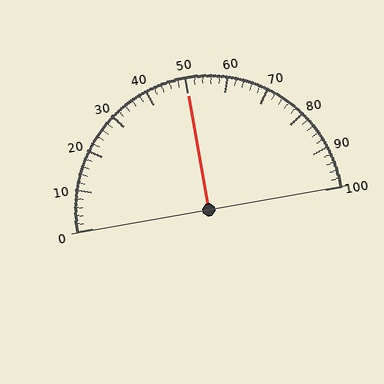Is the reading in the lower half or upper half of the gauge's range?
The reading is in the upper half of the range (0 to 100).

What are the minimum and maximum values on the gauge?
The gauge ranges from 0 to 100.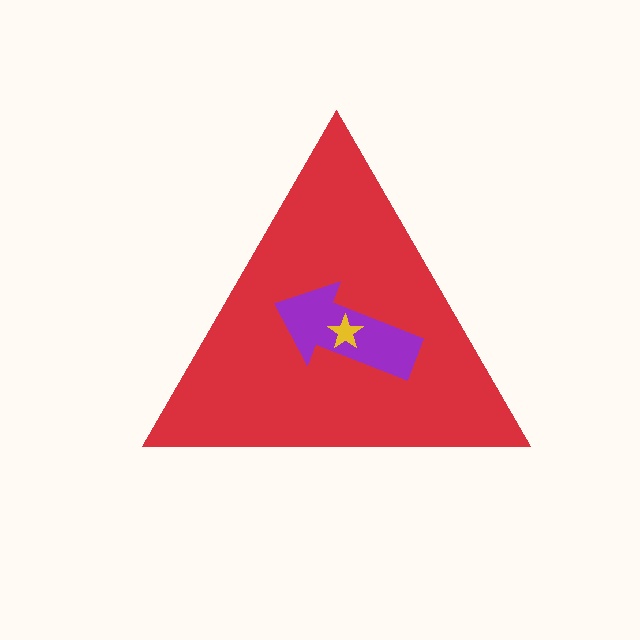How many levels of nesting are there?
3.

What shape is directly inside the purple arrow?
The yellow star.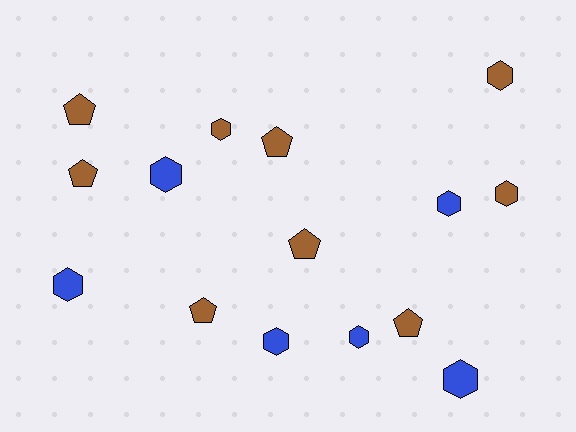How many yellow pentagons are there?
There are no yellow pentagons.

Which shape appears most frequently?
Hexagon, with 9 objects.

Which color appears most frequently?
Brown, with 9 objects.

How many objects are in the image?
There are 15 objects.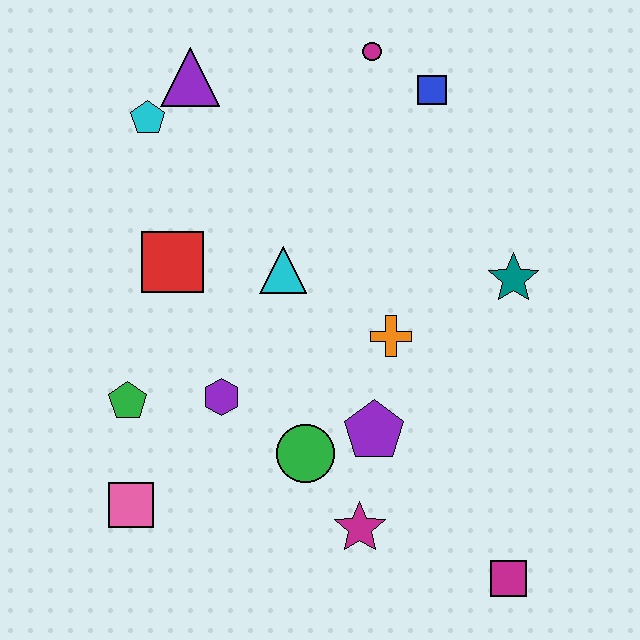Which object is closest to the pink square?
The green pentagon is closest to the pink square.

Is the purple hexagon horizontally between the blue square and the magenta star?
No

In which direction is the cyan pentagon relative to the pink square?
The cyan pentagon is above the pink square.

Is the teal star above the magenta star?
Yes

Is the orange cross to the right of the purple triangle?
Yes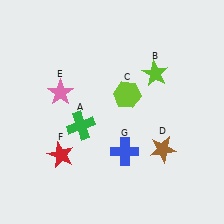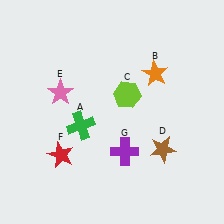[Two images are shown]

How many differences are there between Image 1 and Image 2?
There are 2 differences between the two images.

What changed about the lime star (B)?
In Image 1, B is lime. In Image 2, it changed to orange.